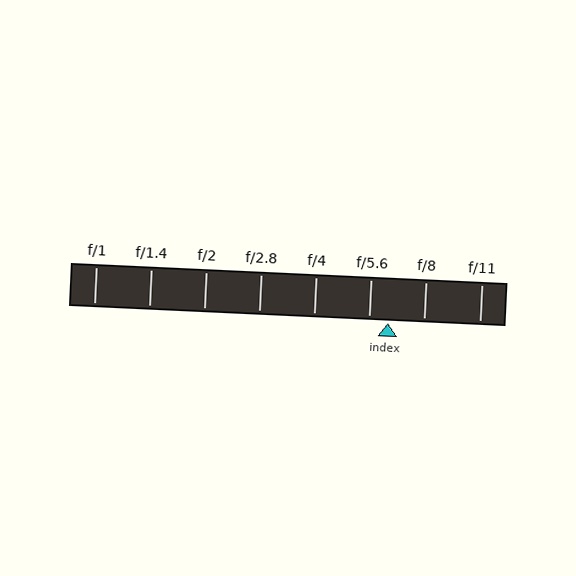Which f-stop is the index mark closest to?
The index mark is closest to f/5.6.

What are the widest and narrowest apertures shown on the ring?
The widest aperture shown is f/1 and the narrowest is f/11.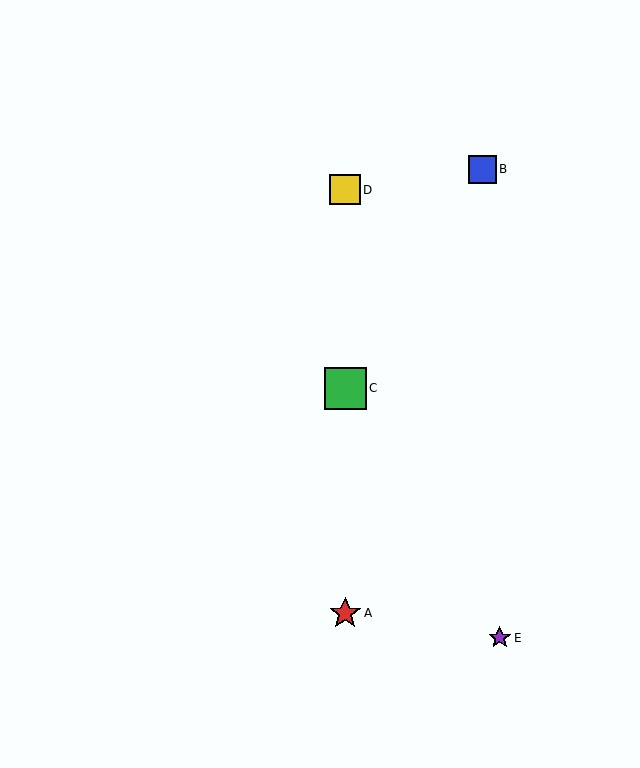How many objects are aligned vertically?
3 objects (A, C, D) are aligned vertically.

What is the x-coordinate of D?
Object D is at x≈345.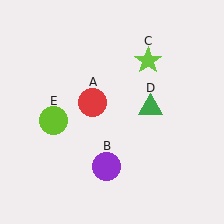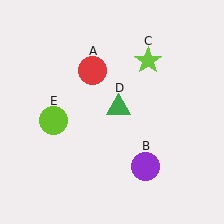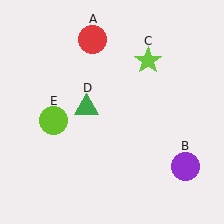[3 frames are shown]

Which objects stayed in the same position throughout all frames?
Lime star (object C) and lime circle (object E) remained stationary.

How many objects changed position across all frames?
3 objects changed position: red circle (object A), purple circle (object B), green triangle (object D).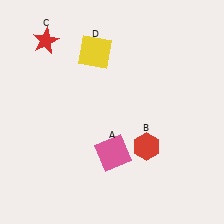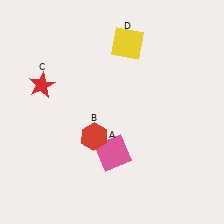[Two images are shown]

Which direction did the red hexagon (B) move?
The red hexagon (B) moved left.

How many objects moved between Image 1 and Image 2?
3 objects moved between the two images.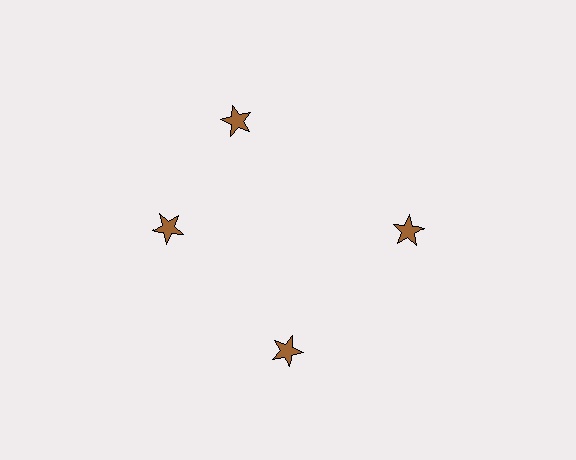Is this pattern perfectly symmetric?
No. The 4 brown stars are arranged in a ring, but one element near the 12 o'clock position is rotated out of alignment along the ring, breaking the 4-fold rotational symmetry.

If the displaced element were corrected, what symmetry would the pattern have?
It would have 4-fold rotational symmetry — the pattern would map onto itself every 90 degrees.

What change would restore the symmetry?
The symmetry would be restored by rotating it back into even spacing with its neighbors so that all 4 stars sit at equal angles and equal distance from the center.